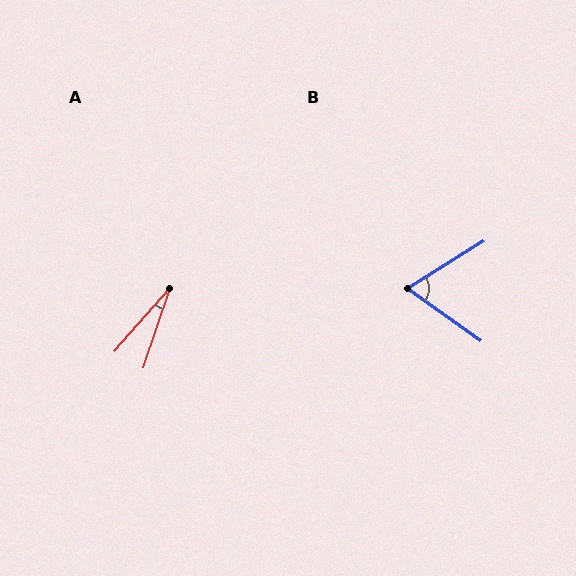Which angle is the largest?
B, at approximately 67 degrees.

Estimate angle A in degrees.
Approximately 23 degrees.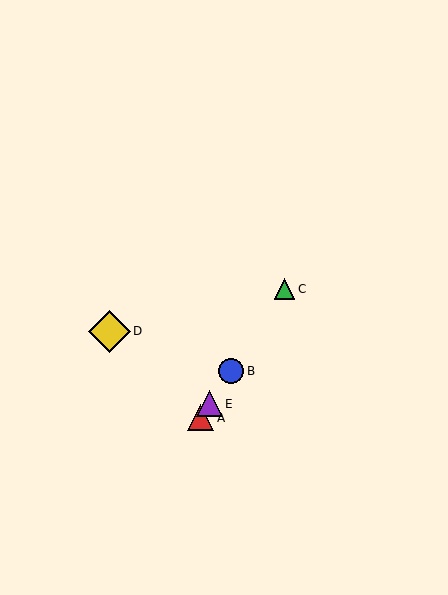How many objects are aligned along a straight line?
4 objects (A, B, C, E) are aligned along a straight line.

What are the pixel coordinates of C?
Object C is at (285, 289).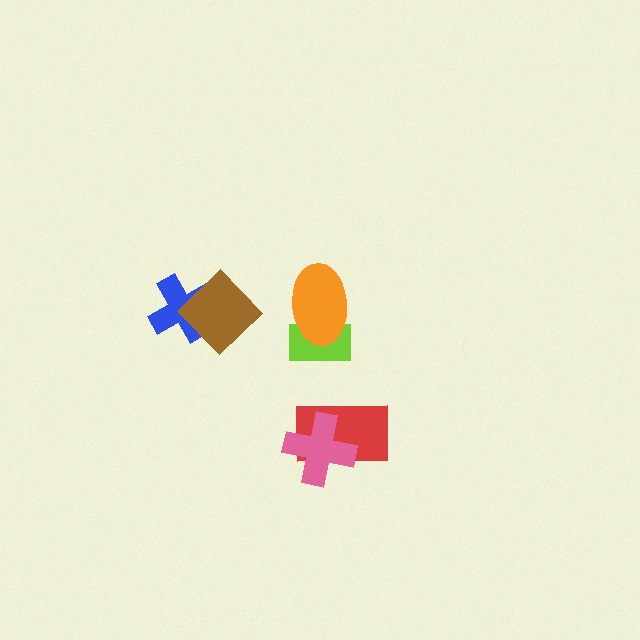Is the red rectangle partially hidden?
Yes, it is partially covered by another shape.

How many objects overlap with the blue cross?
1 object overlaps with the blue cross.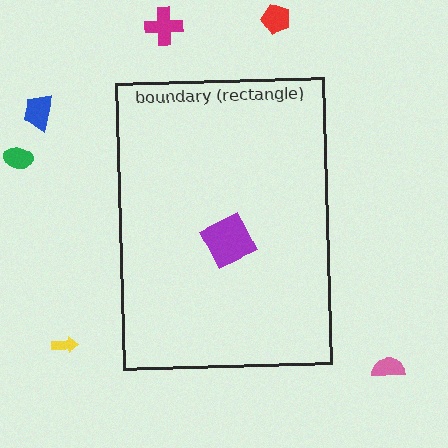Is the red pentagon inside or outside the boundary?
Outside.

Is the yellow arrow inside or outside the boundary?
Outside.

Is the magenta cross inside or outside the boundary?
Outside.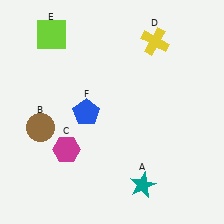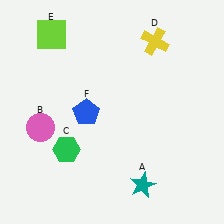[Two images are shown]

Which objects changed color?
B changed from brown to pink. C changed from magenta to green.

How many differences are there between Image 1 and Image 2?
There are 2 differences between the two images.